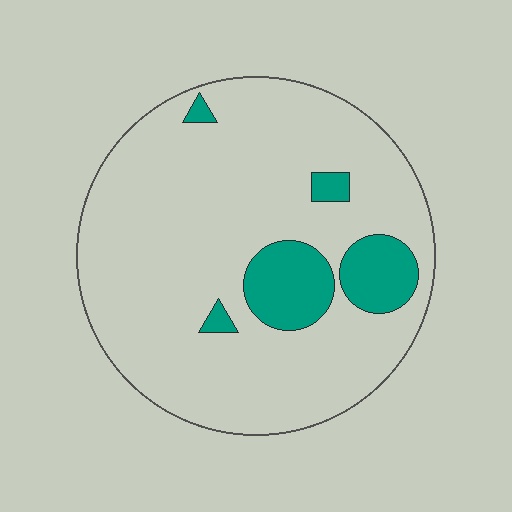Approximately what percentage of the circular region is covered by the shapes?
Approximately 15%.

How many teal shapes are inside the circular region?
5.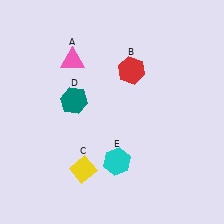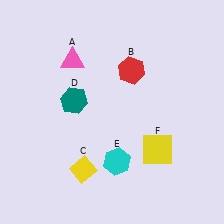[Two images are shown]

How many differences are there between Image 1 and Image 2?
There is 1 difference between the two images.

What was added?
A yellow square (F) was added in Image 2.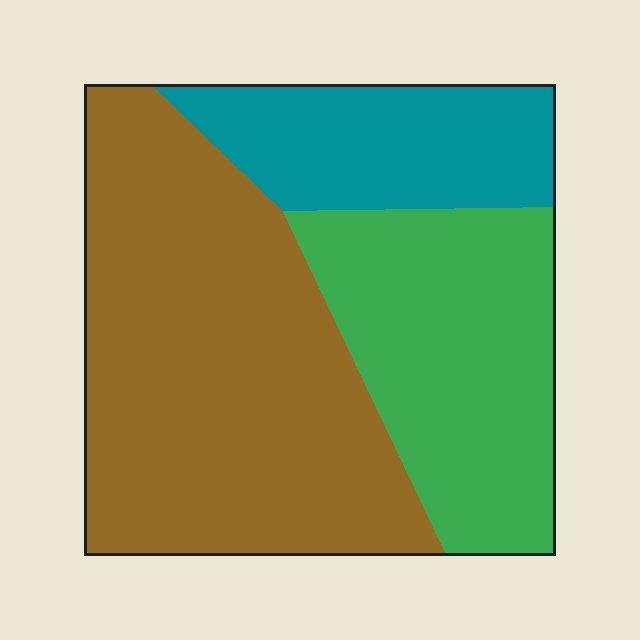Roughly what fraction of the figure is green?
Green covers about 30% of the figure.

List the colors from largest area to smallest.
From largest to smallest: brown, green, teal.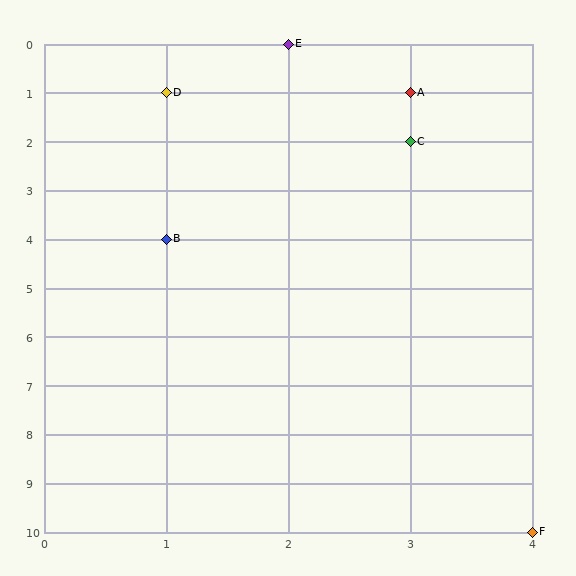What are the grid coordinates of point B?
Point B is at grid coordinates (1, 4).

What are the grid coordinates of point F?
Point F is at grid coordinates (4, 10).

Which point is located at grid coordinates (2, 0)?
Point E is at (2, 0).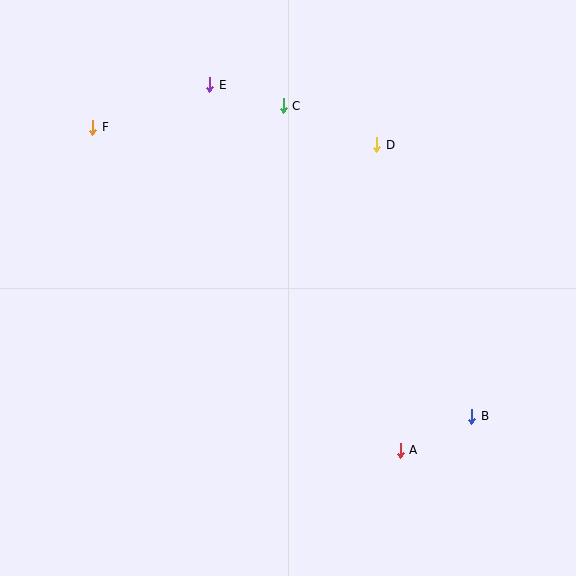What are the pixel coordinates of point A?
Point A is at (400, 450).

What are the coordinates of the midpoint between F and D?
The midpoint between F and D is at (235, 136).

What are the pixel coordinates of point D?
Point D is at (377, 145).